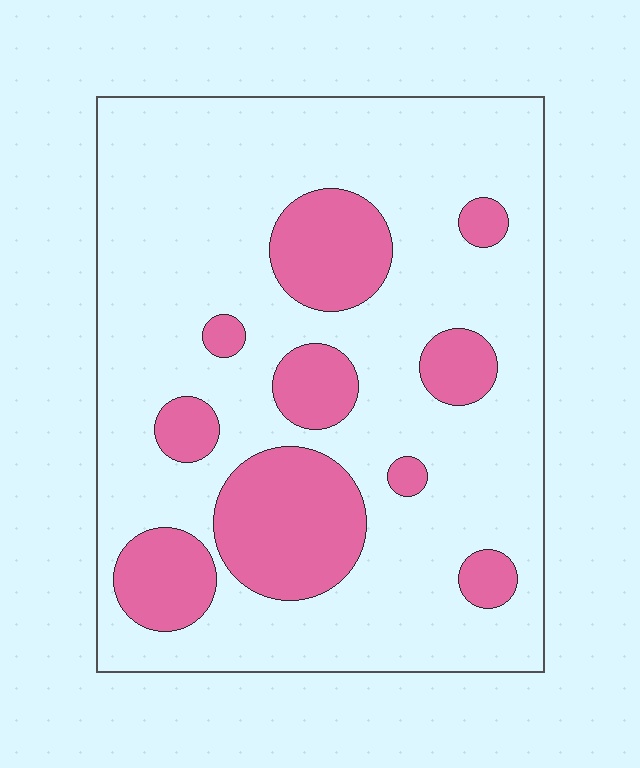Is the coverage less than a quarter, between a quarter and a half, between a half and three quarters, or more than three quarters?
Less than a quarter.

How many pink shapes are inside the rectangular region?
10.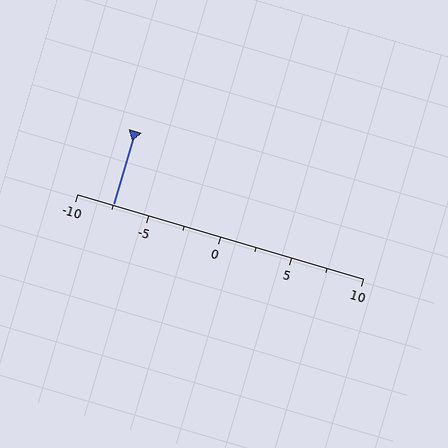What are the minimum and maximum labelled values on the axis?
The axis runs from -10 to 10.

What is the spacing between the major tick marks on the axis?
The major ticks are spaced 5 apart.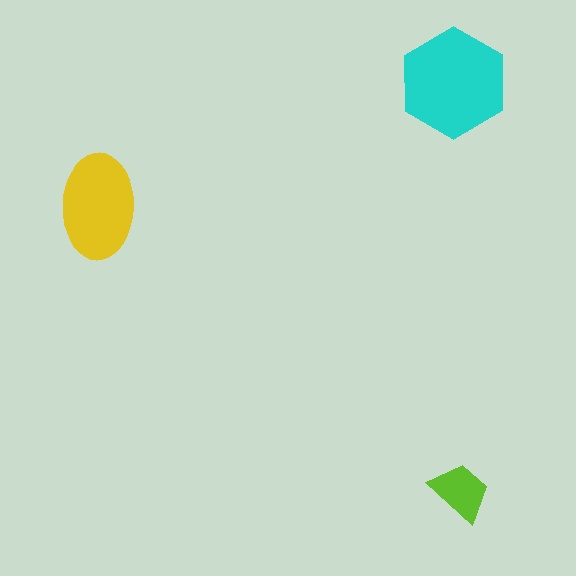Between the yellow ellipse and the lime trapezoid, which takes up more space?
The yellow ellipse.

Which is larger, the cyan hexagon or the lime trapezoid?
The cyan hexagon.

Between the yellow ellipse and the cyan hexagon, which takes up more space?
The cyan hexagon.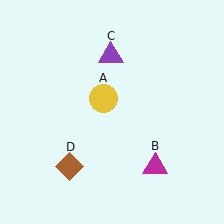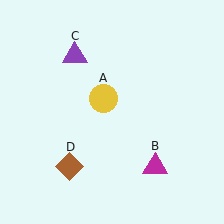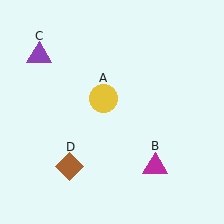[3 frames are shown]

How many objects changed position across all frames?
1 object changed position: purple triangle (object C).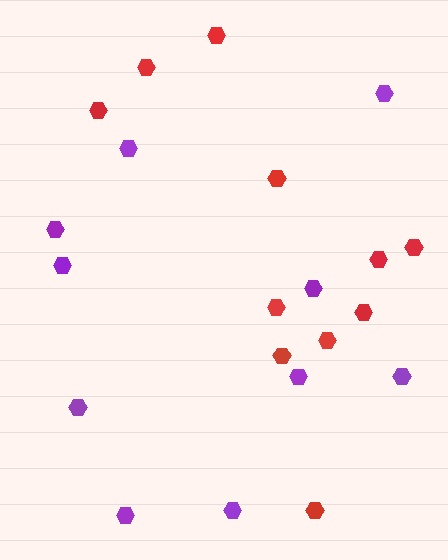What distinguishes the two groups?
There are 2 groups: one group of red hexagons (11) and one group of purple hexagons (10).